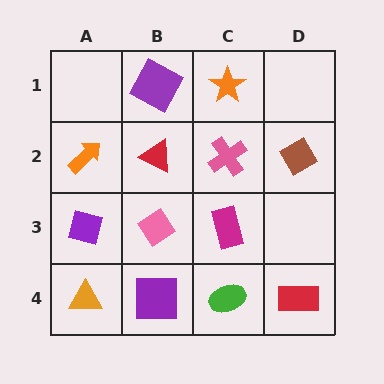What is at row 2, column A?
An orange arrow.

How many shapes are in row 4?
4 shapes.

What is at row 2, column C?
A pink cross.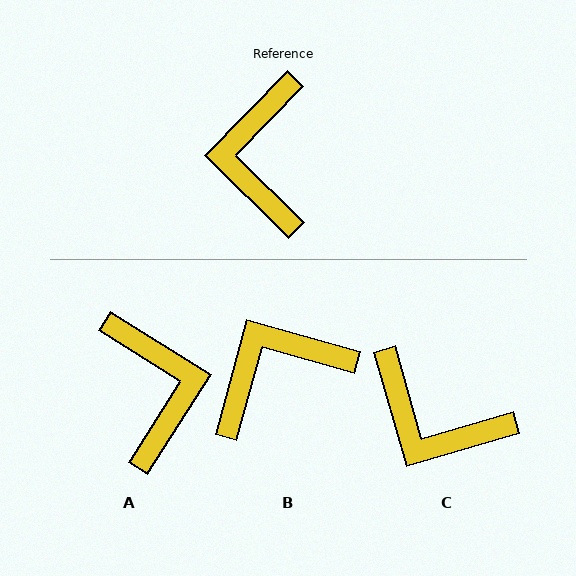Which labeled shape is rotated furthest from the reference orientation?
A, about 168 degrees away.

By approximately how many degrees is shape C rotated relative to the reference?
Approximately 61 degrees counter-clockwise.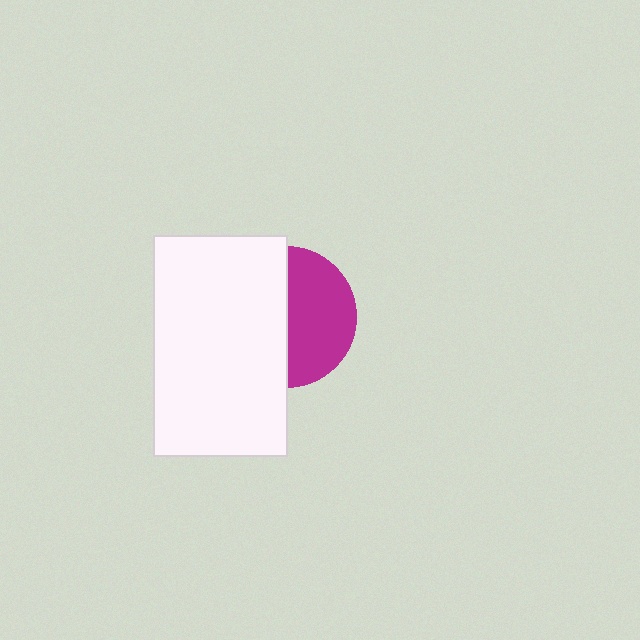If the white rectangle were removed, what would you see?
You would see the complete magenta circle.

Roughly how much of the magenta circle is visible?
About half of it is visible (roughly 49%).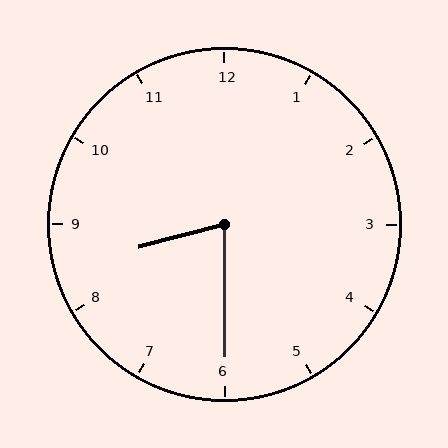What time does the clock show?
8:30.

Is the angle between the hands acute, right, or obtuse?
It is acute.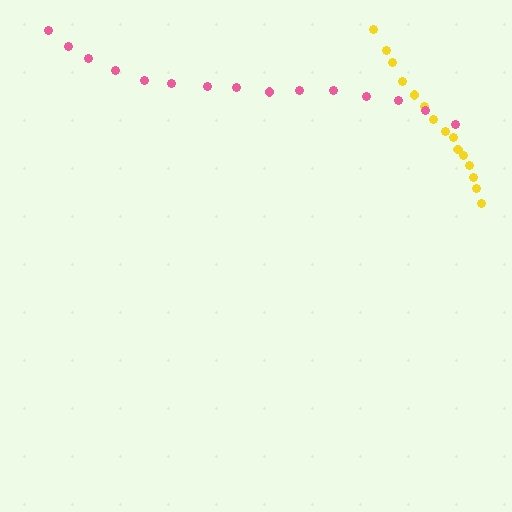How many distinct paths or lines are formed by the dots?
There are 2 distinct paths.